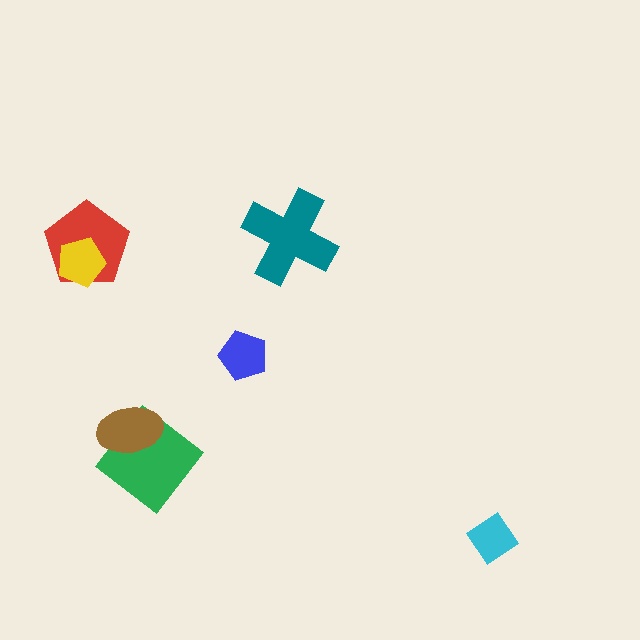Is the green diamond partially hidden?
Yes, it is partially covered by another shape.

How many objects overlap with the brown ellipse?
1 object overlaps with the brown ellipse.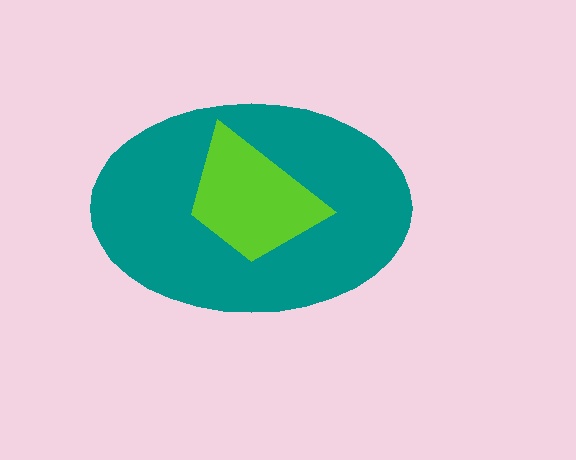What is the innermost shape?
The lime trapezoid.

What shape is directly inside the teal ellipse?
The lime trapezoid.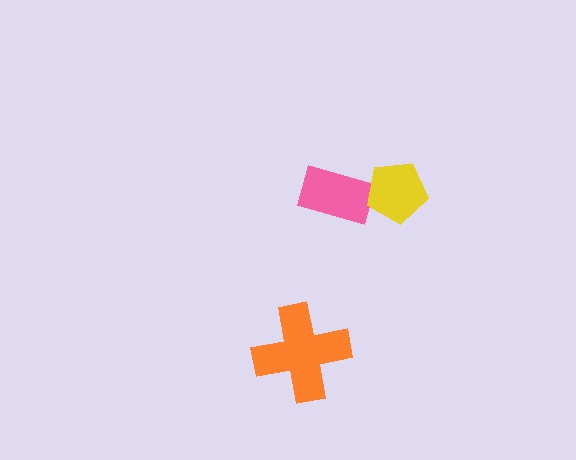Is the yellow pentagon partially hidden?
No, no other shape covers it.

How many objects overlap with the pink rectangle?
1 object overlaps with the pink rectangle.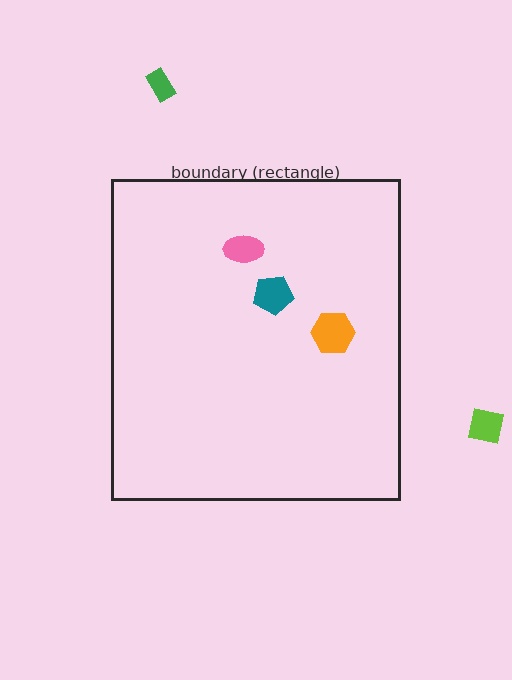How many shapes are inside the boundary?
3 inside, 2 outside.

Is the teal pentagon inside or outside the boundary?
Inside.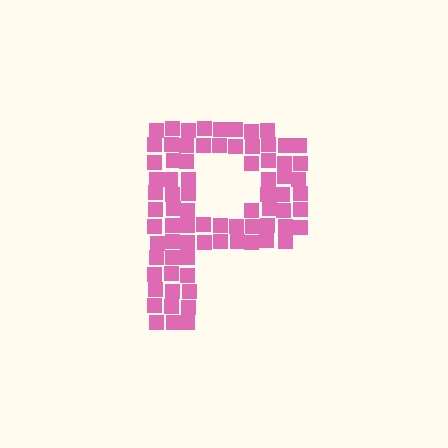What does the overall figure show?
The overall figure shows the letter P.